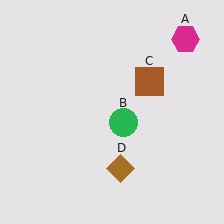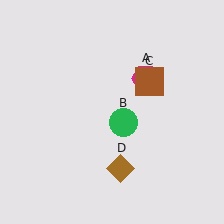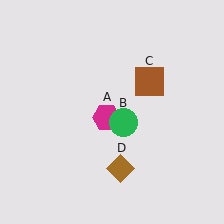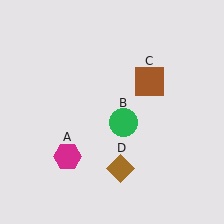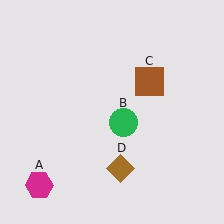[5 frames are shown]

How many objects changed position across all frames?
1 object changed position: magenta hexagon (object A).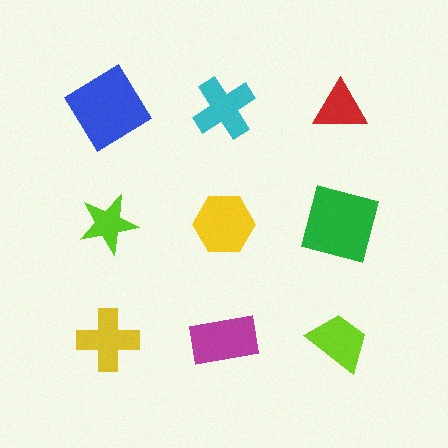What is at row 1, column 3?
A red triangle.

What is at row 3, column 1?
A yellow cross.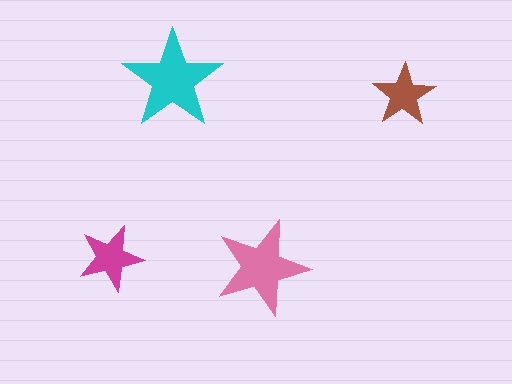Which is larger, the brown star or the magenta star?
The magenta one.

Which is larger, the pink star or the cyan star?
The cyan one.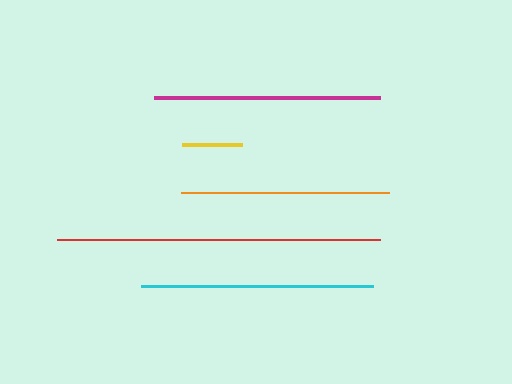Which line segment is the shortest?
The yellow line is the shortest at approximately 61 pixels.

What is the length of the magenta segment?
The magenta segment is approximately 226 pixels long.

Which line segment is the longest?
The red line is the longest at approximately 323 pixels.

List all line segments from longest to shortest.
From longest to shortest: red, cyan, magenta, orange, yellow.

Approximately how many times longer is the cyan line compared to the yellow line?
The cyan line is approximately 3.8 times the length of the yellow line.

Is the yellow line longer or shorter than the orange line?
The orange line is longer than the yellow line.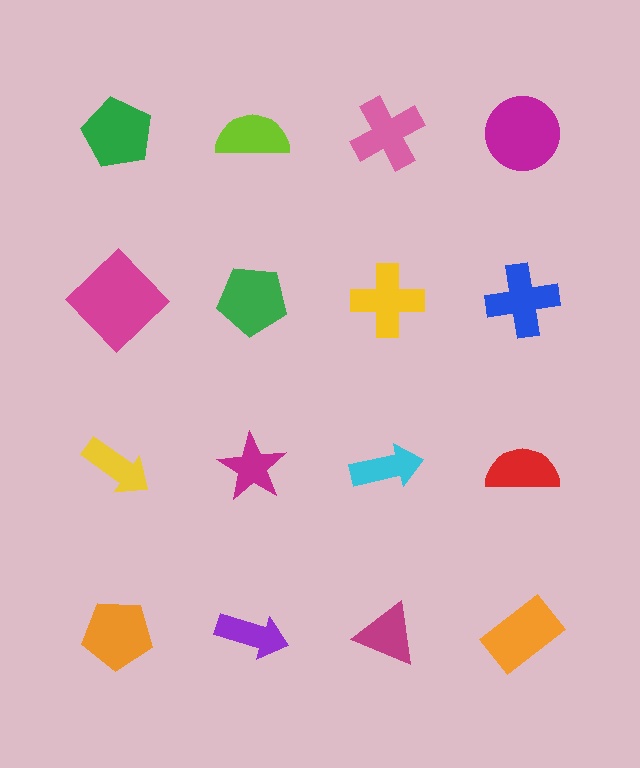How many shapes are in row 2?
4 shapes.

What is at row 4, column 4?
An orange rectangle.